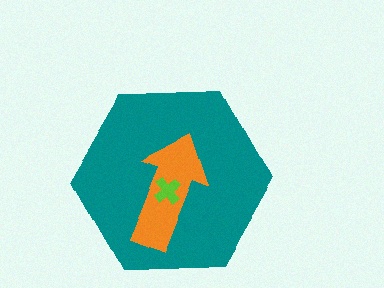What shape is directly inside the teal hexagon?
The orange arrow.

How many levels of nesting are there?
3.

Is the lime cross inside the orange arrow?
Yes.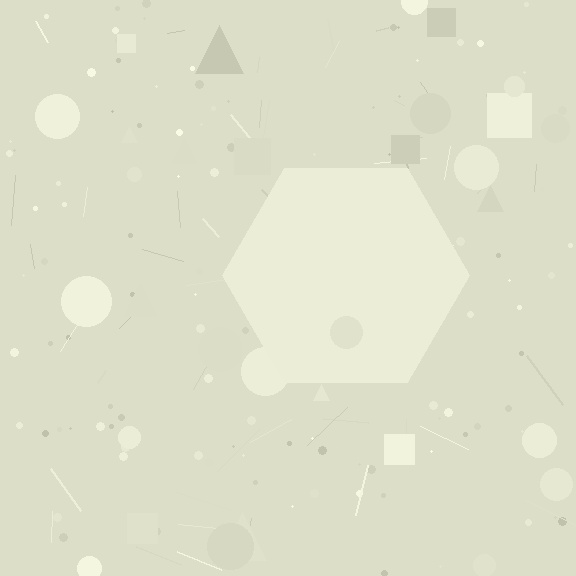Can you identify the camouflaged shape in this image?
The camouflaged shape is a hexagon.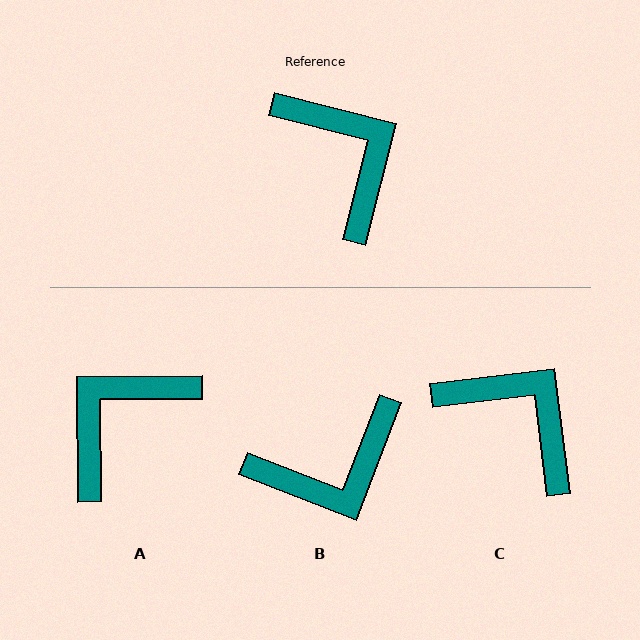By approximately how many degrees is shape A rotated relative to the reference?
Approximately 104 degrees counter-clockwise.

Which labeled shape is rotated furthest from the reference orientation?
A, about 104 degrees away.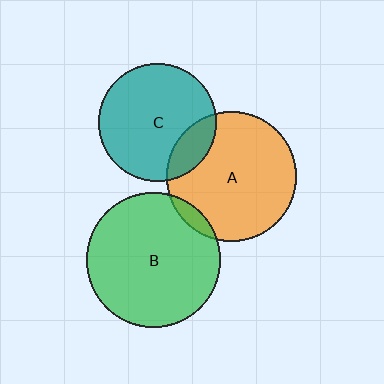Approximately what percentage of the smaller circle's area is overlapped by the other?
Approximately 5%.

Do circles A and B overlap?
Yes.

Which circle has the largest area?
Circle B (green).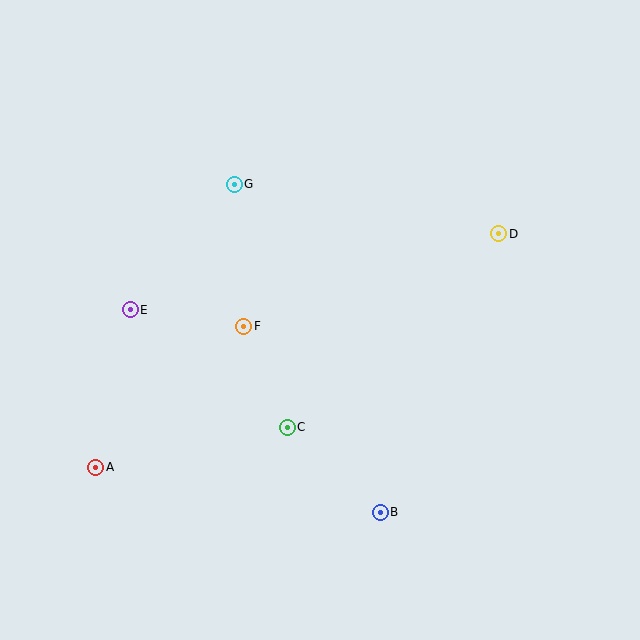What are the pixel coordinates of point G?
Point G is at (234, 184).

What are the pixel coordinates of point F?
Point F is at (244, 326).